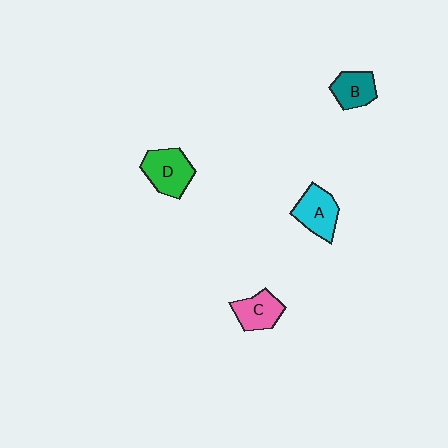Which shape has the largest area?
Shape D (green).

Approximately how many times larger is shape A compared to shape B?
Approximately 1.2 times.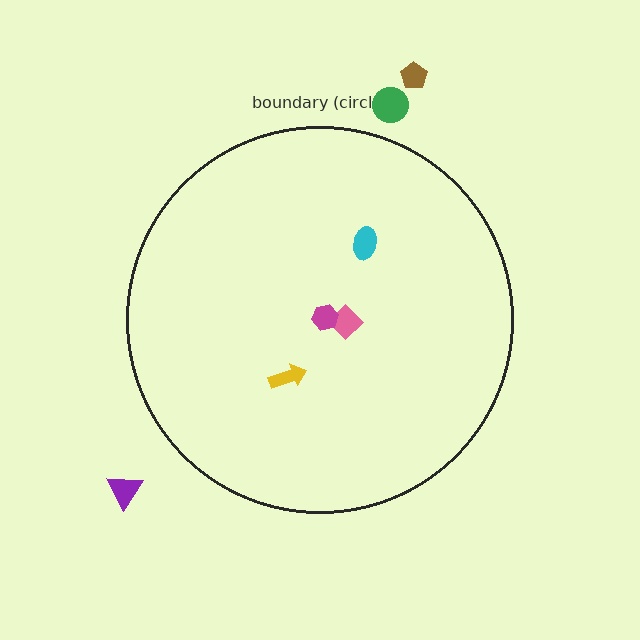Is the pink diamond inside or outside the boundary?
Inside.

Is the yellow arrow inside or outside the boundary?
Inside.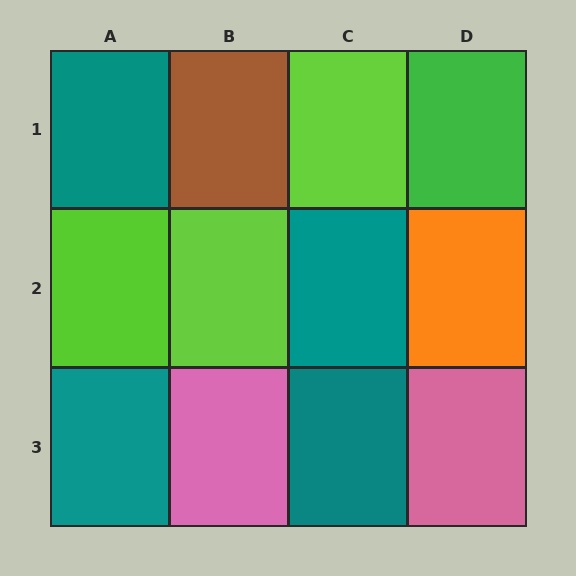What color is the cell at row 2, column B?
Lime.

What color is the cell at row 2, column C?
Teal.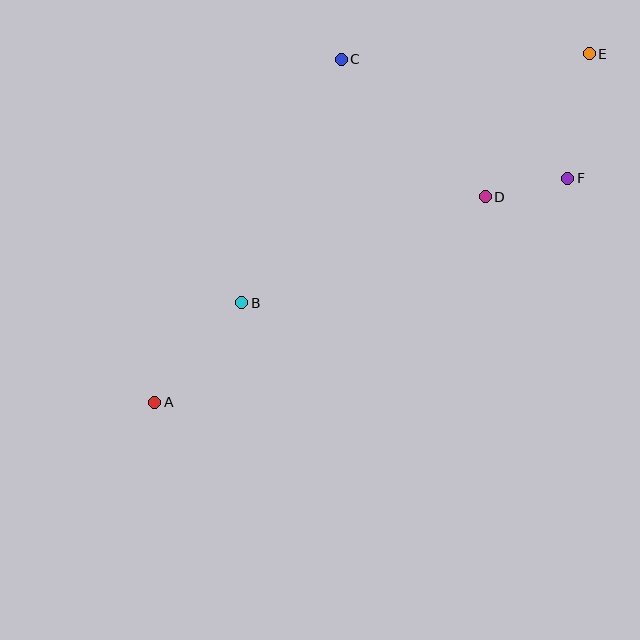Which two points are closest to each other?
Points D and F are closest to each other.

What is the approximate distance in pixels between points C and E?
The distance between C and E is approximately 248 pixels.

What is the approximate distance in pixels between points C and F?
The distance between C and F is approximately 256 pixels.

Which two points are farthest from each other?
Points A and E are farthest from each other.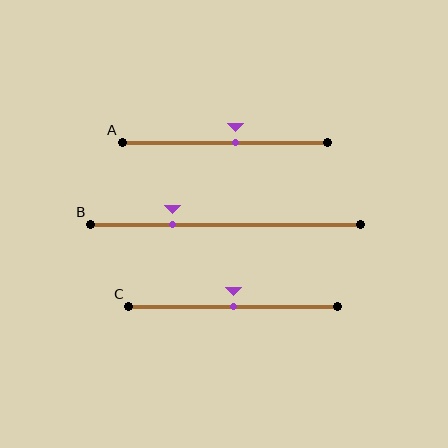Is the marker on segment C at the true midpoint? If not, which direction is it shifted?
Yes, the marker on segment C is at the true midpoint.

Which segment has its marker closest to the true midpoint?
Segment C has its marker closest to the true midpoint.